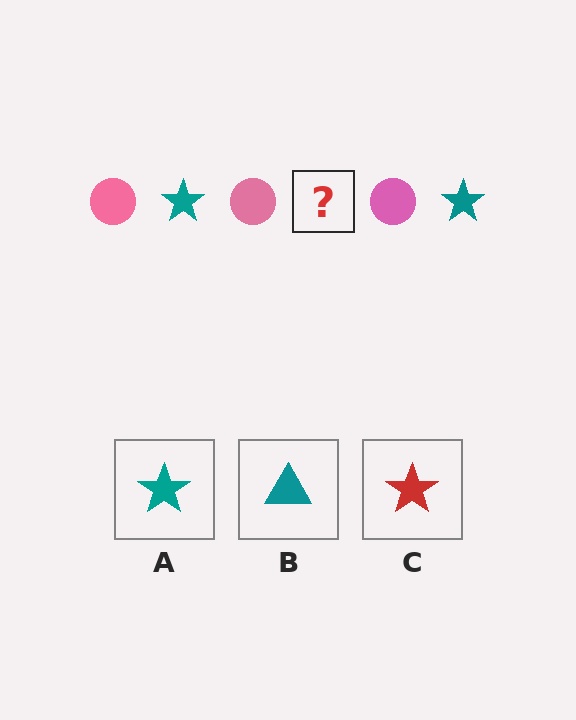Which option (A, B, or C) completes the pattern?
A.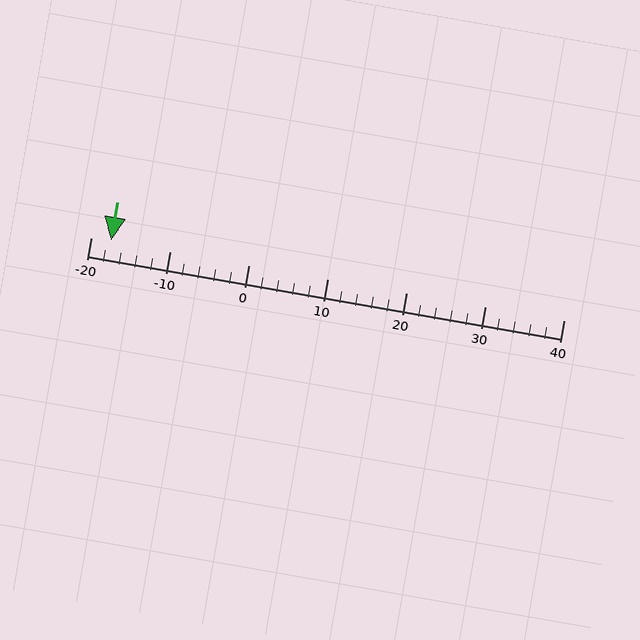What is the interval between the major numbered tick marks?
The major tick marks are spaced 10 units apart.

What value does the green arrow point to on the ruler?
The green arrow points to approximately -18.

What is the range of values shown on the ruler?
The ruler shows values from -20 to 40.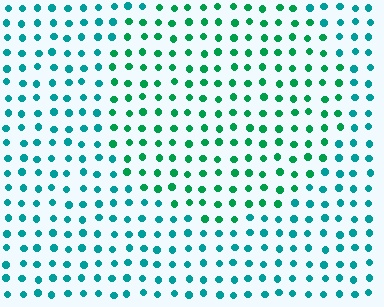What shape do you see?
I see a circle.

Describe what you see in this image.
The image is filled with small teal elements in a uniform arrangement. A circle-shaped region is visible where the elements are tinted to a slightly different hue, forming a subtle color boundary.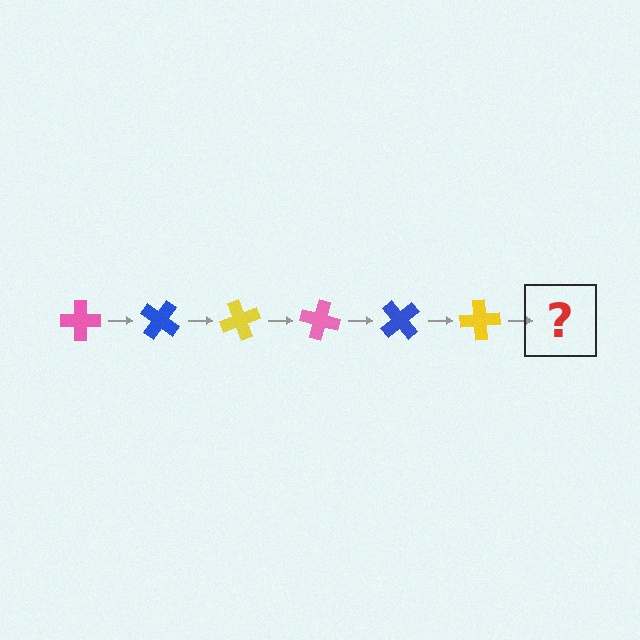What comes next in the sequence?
The next element should be a pink cross, rotated 210 degrees from the start.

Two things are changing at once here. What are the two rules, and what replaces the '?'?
The two rules are that it rotates 35 degrees each step and the color cycles through pink, blue, and yellow. The '?' should be a pink cross, rotated 210 degrees from the start.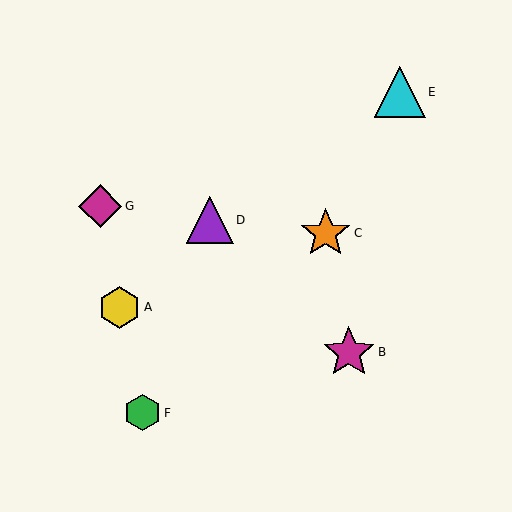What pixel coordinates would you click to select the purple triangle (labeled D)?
Click at (210, 220) to select the purple triangle D.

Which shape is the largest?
The magenta star (labeled B) is the largest.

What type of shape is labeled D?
Shape D is a purple triangle.